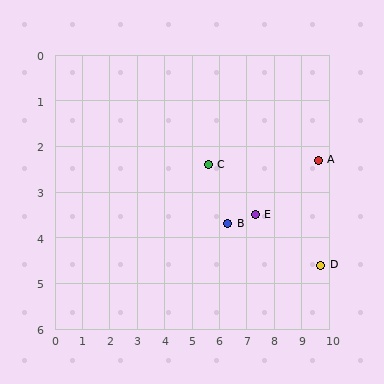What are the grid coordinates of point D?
Point D is at approximately (9.7, 4.6).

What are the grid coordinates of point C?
Point C is at approximately (5.6, 2.4).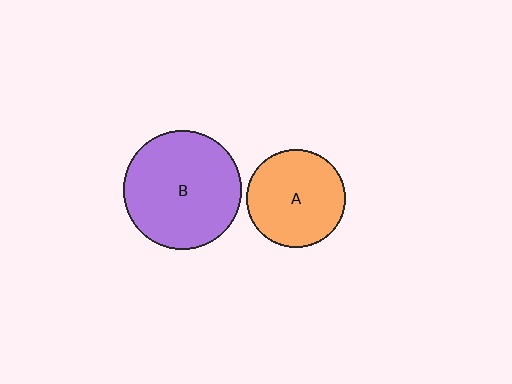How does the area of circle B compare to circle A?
Approximately 1.5 times.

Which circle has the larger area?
Circle B (purple).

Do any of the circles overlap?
No, none of the circles overlap.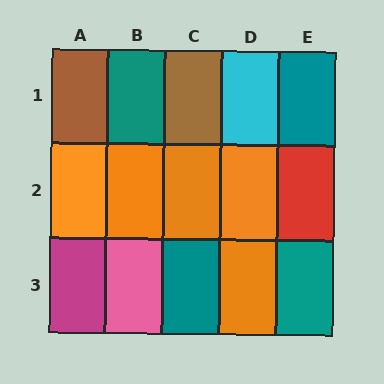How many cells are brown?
2 cells are brown.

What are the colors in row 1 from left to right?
Brown, teal, brown, cyan, teal.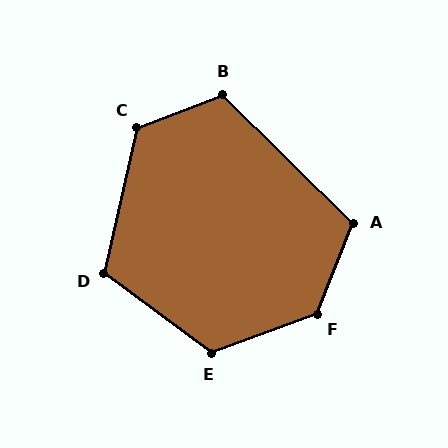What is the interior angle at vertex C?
Approximately 124 degrees (obtuse).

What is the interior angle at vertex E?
Approximately 123 degrees (obtuse).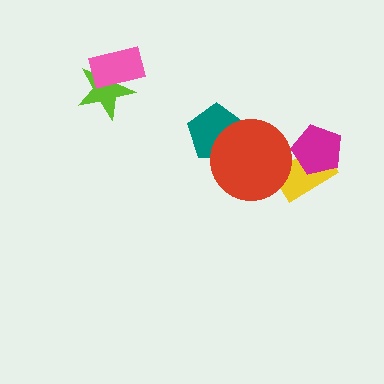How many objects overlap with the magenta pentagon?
1 object overlaps with the magenta pentagon.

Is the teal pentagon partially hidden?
Yes, it is partially covered by another shape.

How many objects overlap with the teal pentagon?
1 object overlaps with the teal pentagon.